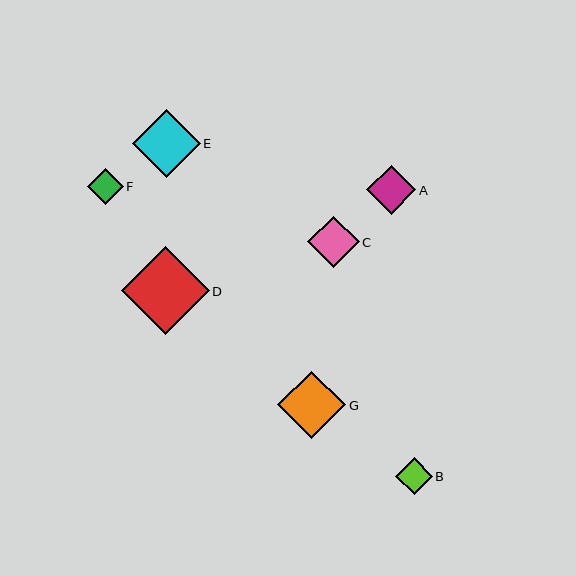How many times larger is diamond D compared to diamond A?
Diamond D is approximately 1.8 times the size of diamond A.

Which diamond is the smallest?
Diamond F is the smallest with a size of approximately 36 pixels.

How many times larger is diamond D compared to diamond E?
Diamond D is approximately 1.3 times the size of diamond E.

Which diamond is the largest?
Diamond D is the largest with a size of approximately 88 pixels.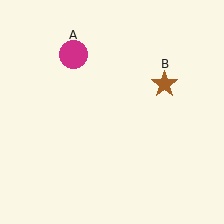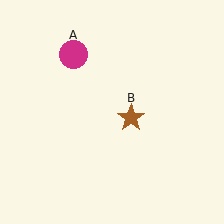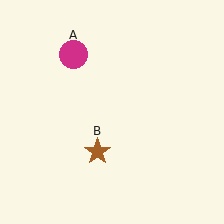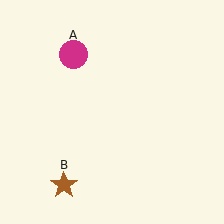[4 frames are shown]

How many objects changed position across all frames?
1 object changed position: brown star (object B).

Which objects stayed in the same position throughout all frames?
Magenta circle (object A) remained stationary.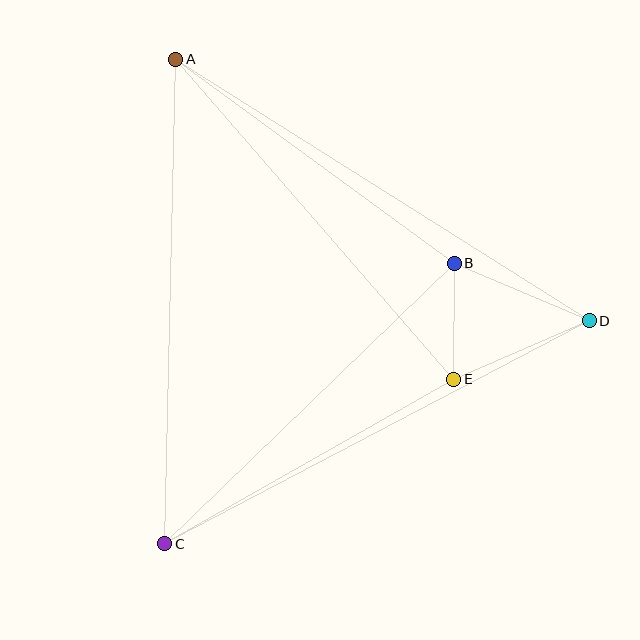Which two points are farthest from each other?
Points A and D are farthest from each other.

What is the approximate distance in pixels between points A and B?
The distance between A and B is approximately 345 pixels.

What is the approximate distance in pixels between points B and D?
The distance between B and D is approximately 147 pixels.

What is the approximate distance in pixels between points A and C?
The distance between A and C is approximately 485 pixels.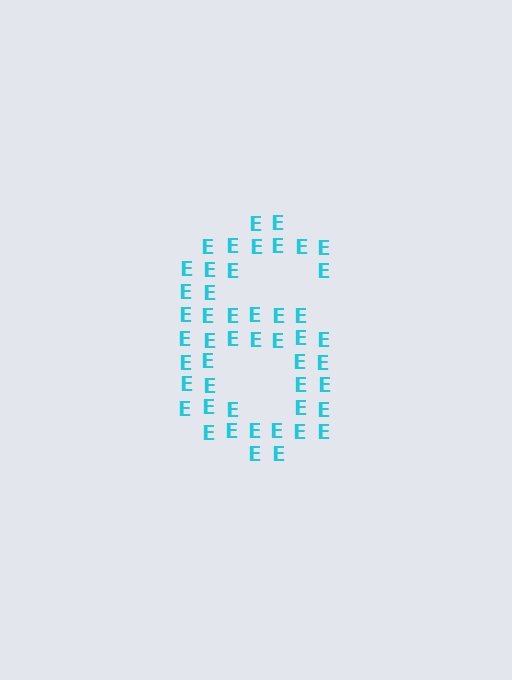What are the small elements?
The small elements are letter E's.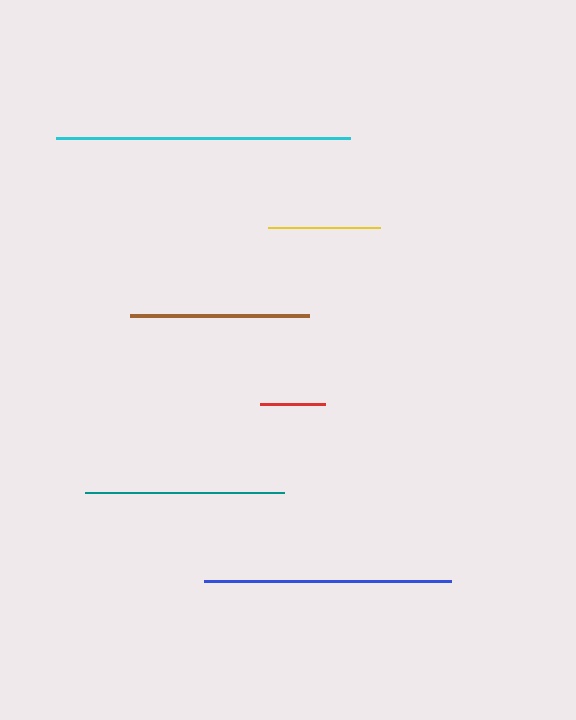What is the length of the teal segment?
The teal segment is approximately 199 pixels long.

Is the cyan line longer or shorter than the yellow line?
The cyan line is longer than the yellow line.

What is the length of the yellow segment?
The yellow segment is approximately 112 pixels long.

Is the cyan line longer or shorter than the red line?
The cyan line is longer than the red line.